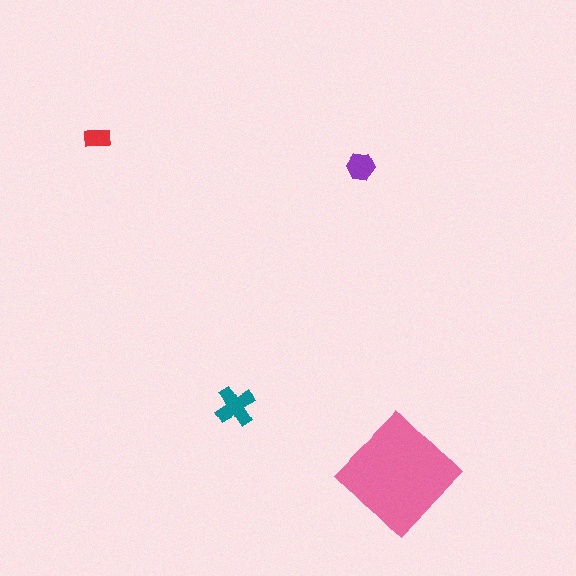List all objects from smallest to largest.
The red rectangle, the purple hexagon, the teal cross, the pink diamond.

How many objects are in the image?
There are 4 objects in the image.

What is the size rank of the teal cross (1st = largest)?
2nd.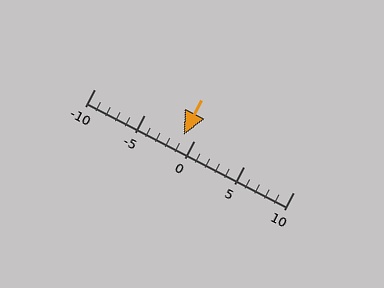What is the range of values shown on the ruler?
The ruler shows values from -10 to 10.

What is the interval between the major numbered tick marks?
The major tick marks are spaced 5 units apart.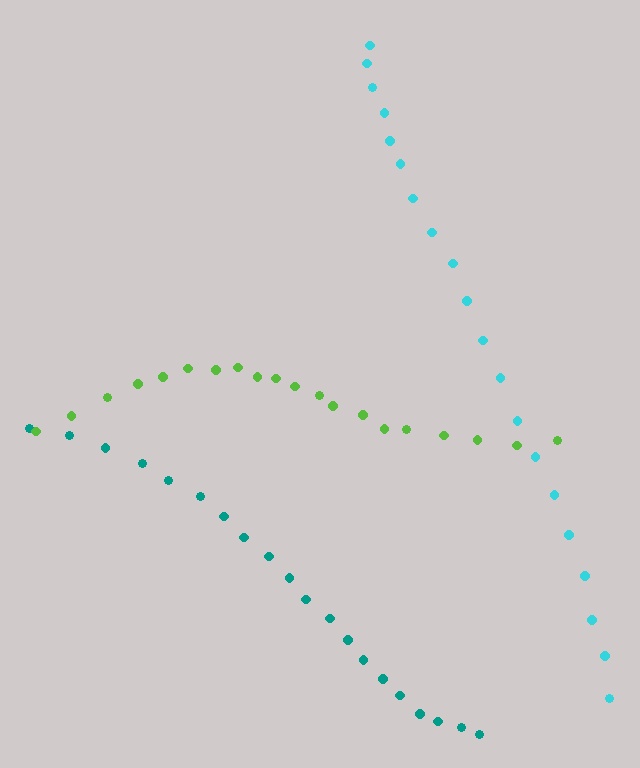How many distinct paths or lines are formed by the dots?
There are 3 distinct paths.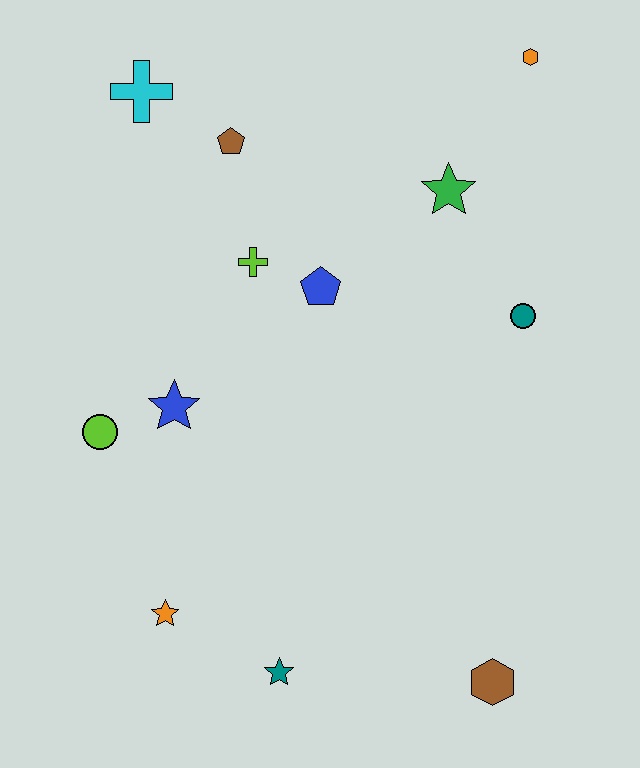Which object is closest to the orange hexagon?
The green star is closest to the orange hexagon.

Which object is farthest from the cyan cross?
The brown hexagon is farthest from the cyan cross.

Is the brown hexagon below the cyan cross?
Yes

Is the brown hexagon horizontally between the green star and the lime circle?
No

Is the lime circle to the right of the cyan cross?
No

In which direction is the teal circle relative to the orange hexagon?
The teal circle is below the orange hexagon.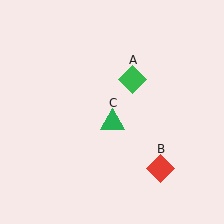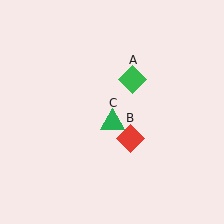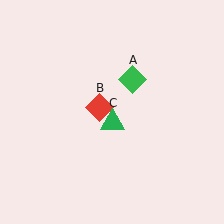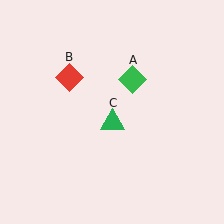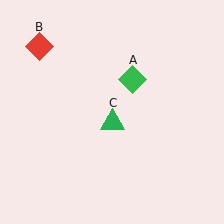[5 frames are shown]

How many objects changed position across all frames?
1 object changed position: red diamond (object B).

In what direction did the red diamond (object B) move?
The red diamond (object B) moved up and to the left.